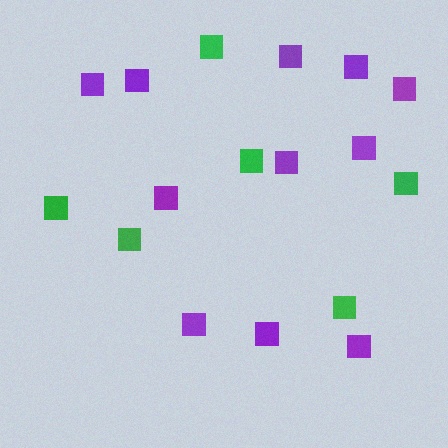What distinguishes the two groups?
There are 2 groups: one group of purple squares (11) and one group of green squares (6).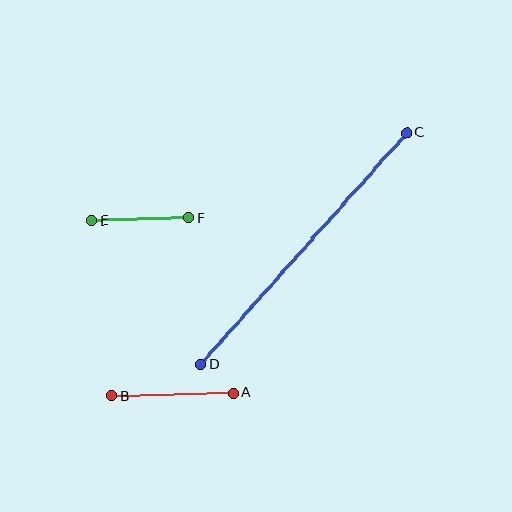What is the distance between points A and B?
The distance is approximately 122 pixels.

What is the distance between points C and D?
The distance is approximately 309 pixels.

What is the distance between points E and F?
The distance is approximately 97 pixels.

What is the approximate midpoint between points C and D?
The midpoint is at approximately (304, 249) pixels.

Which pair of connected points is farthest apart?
Points C and D are farthest apart.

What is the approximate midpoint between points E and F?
The midpoint is at approximately (140, 219) pixels.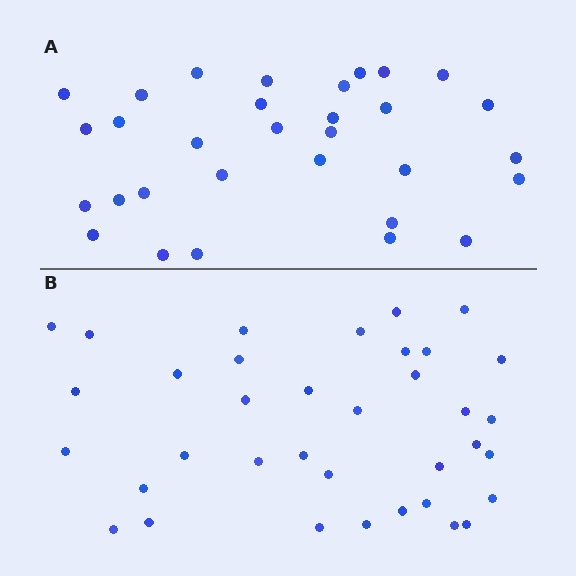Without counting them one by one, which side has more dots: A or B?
Region B (the bottom region) has more dots.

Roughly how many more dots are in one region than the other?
Region B has about 5 more dots than region A.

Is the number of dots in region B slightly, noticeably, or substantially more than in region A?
Region B has only slightly more — the two regions are fairly close. The ratio is roughly 1.2 to 1.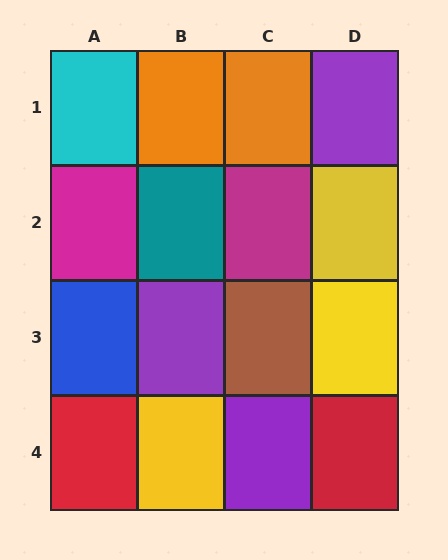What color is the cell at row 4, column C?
Purple.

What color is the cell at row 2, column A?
Magenta.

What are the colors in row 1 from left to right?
Cyan, orange, orange, purple.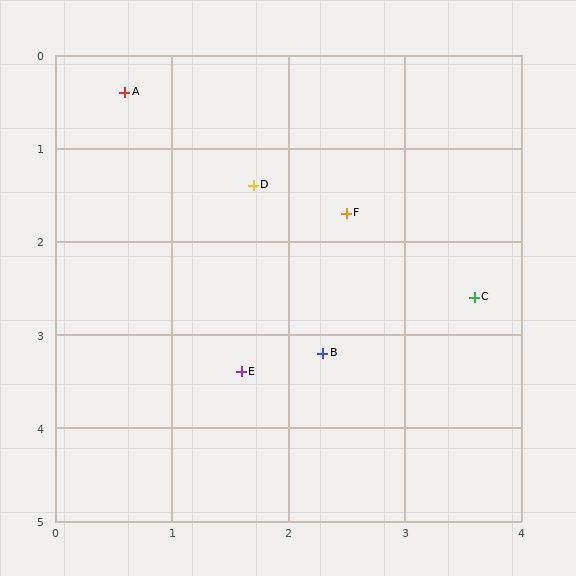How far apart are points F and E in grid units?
Points F and E are about 1.9 grid units apart.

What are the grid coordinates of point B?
Point B is at approximately (2.3, 3.2).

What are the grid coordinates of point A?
Point A is at approximately (0.6, 0.4).